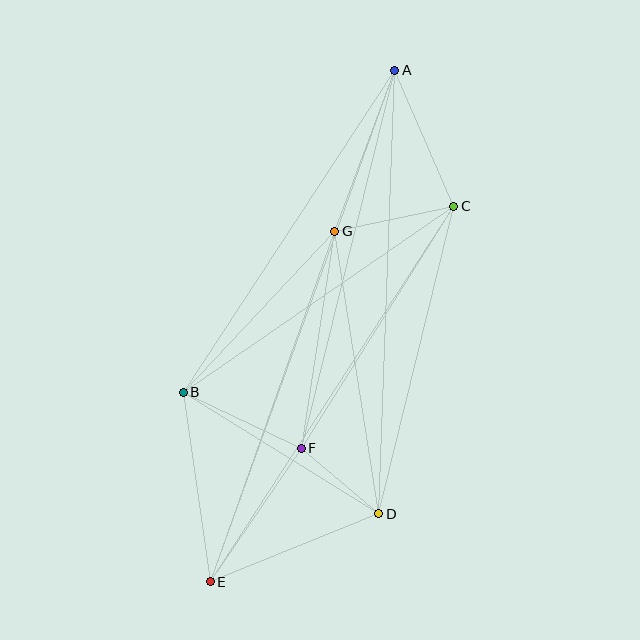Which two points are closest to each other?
Points D and F are closest to each other.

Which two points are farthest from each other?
Points A and E are farthest from each other.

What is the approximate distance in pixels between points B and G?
The distance between B and G is approximately 221 pixels.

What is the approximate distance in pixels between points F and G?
The distance between F and G is approximately 219 pixels.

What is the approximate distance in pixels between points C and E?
The distance between C and E is approximately 448 pixels.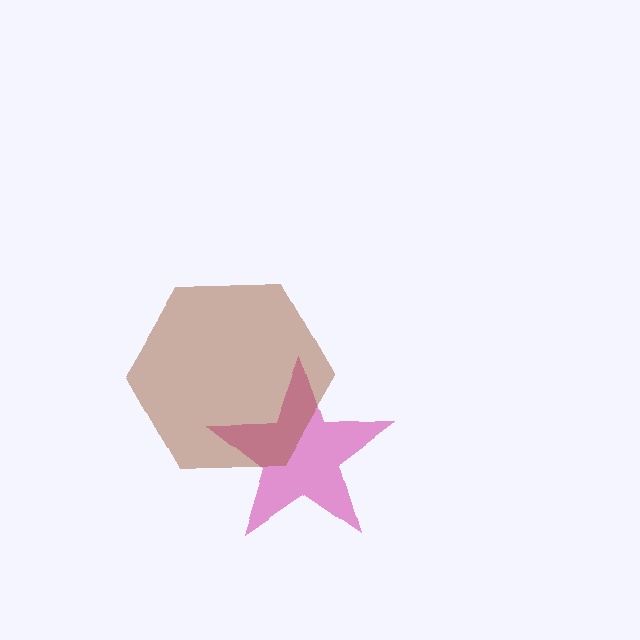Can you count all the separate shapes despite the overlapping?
Yes, there are 2 separate shapes.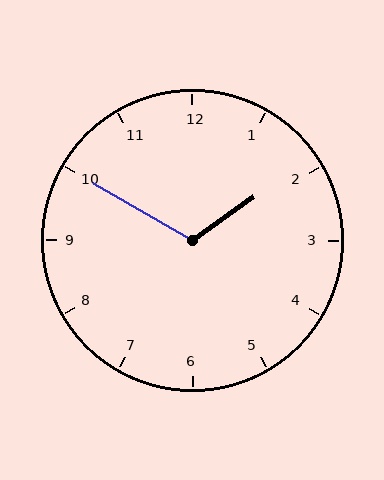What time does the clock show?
1:50.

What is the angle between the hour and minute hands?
Approximately 115 degrees.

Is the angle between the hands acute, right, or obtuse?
It is obtuse.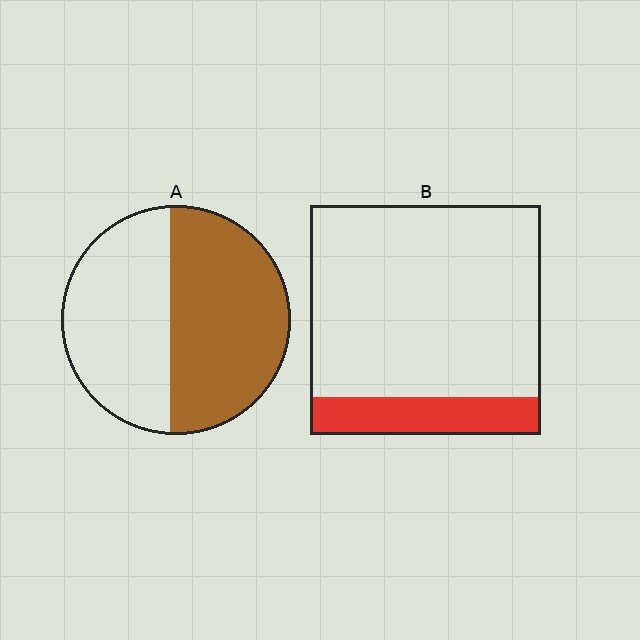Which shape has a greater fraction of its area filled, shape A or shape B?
Shape A.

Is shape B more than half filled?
No.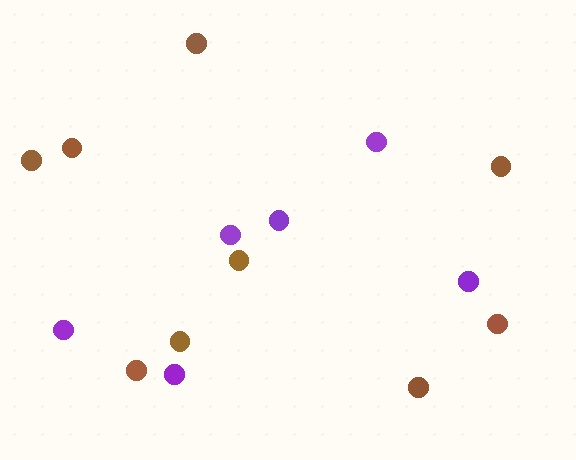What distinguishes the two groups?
There are 2 groups: one group of brown circles (9) and one group of purple circles (6).